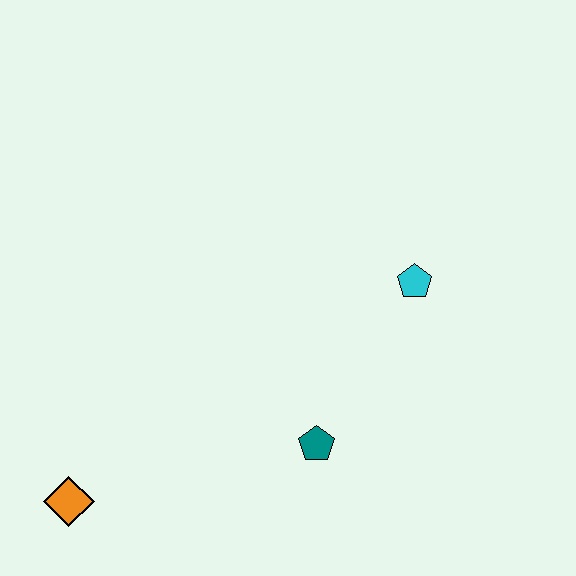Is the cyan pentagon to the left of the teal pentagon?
No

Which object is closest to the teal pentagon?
The cyan pentagon is closest to the teal pentagon.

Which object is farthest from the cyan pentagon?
The orange diamond is farthest from the cyan pentagon.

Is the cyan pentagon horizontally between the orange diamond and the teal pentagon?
No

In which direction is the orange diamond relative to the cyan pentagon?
The orange diamond is to the left of the cyan pentagon.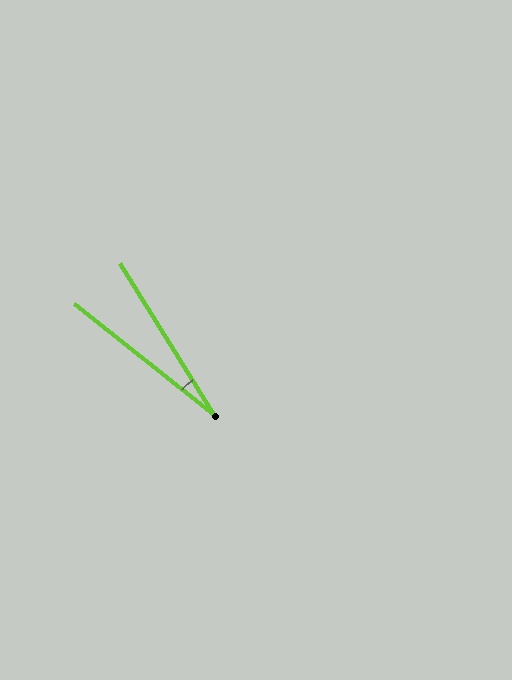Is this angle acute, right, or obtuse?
It is acute.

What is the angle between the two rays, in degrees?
Approximately 20 degrees.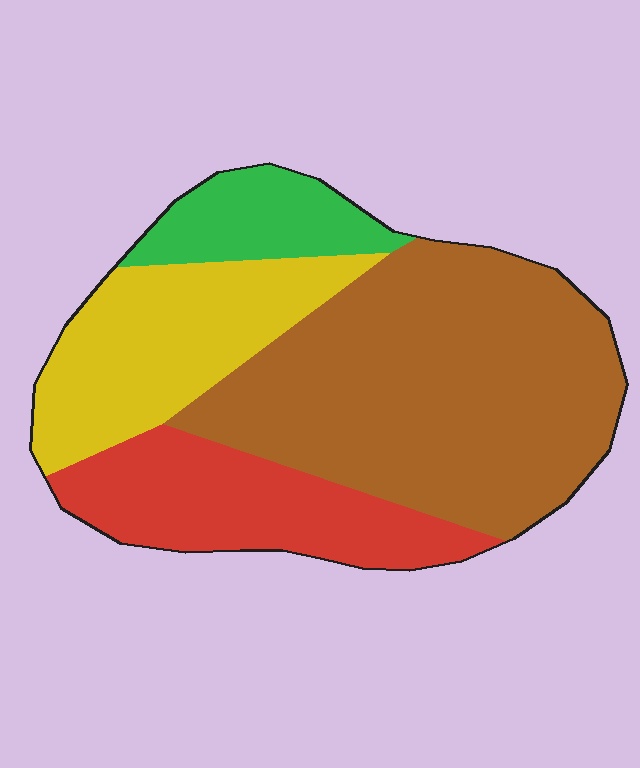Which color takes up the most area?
Brown, at roughly 50%.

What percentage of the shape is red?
Red covers 20% of the shape.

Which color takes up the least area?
Green, at roughly 10%.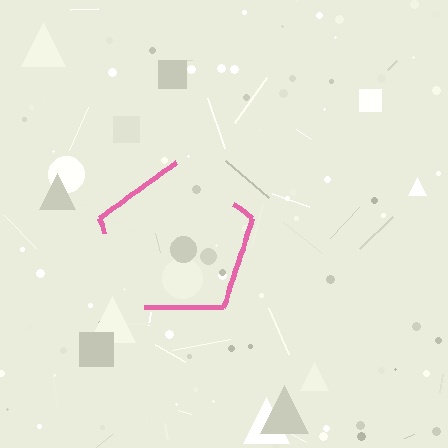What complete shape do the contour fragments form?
The contour fragments form a pentagon.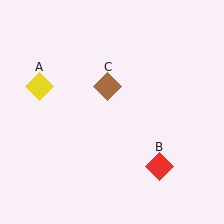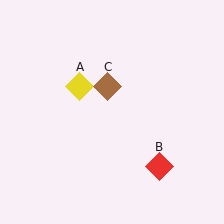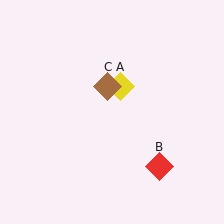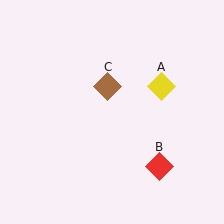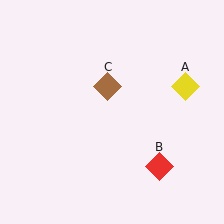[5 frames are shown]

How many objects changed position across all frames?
1 object changed position: yellow diamond (object A).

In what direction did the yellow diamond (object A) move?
The yellow diamond (object A) moved right.